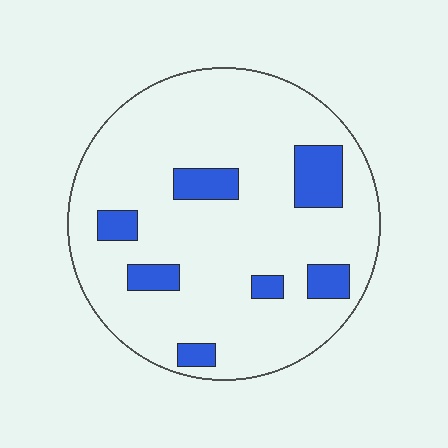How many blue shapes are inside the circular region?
7.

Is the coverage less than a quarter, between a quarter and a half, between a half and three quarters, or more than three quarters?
Less than a quarter.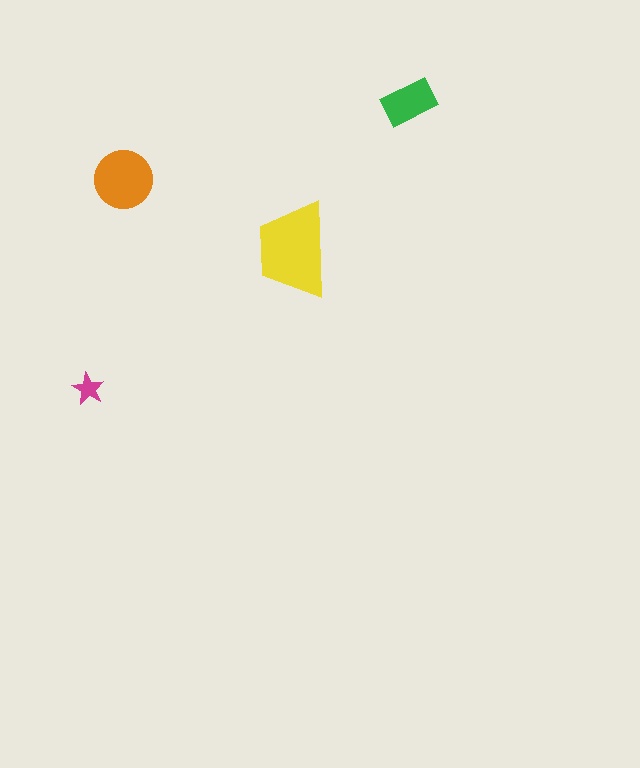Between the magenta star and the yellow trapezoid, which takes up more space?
The yellow trapezoid.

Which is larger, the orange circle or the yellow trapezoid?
The yellow trapezoid.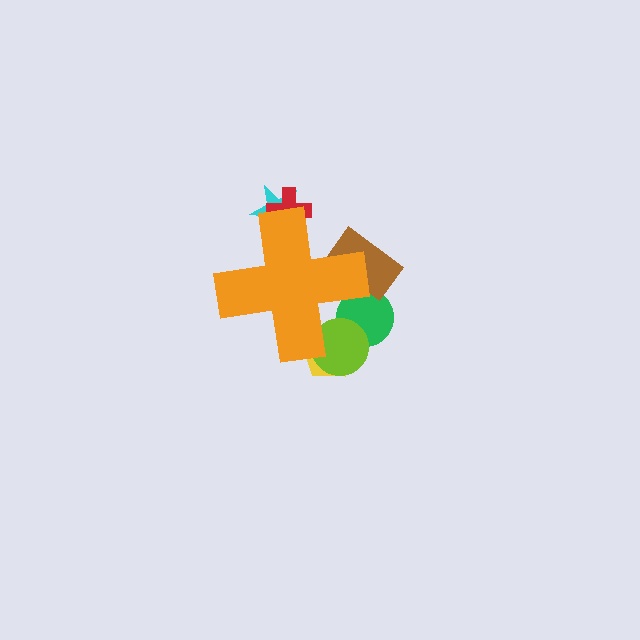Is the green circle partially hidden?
Yes, the green circle is partially hidden behind the orange cross.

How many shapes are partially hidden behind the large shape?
6 shapes are partially hidden.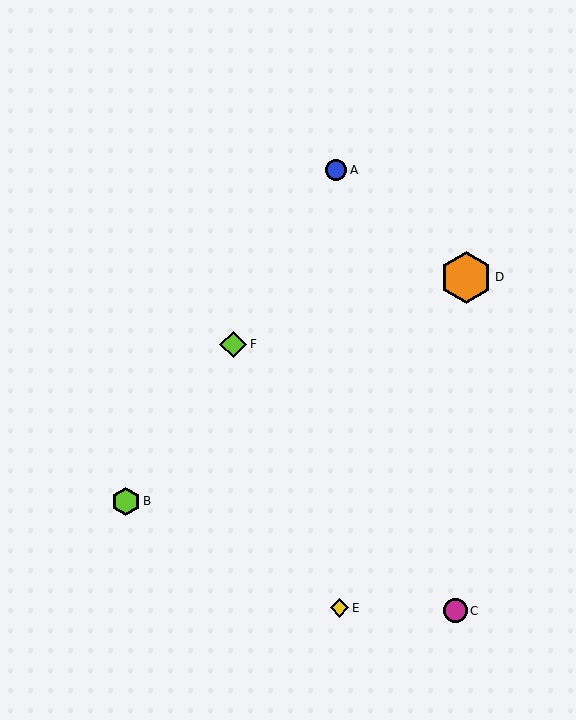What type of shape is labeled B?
Shape B is a lime hexagon.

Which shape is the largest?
The orange hexagon (labeled D) is the largest.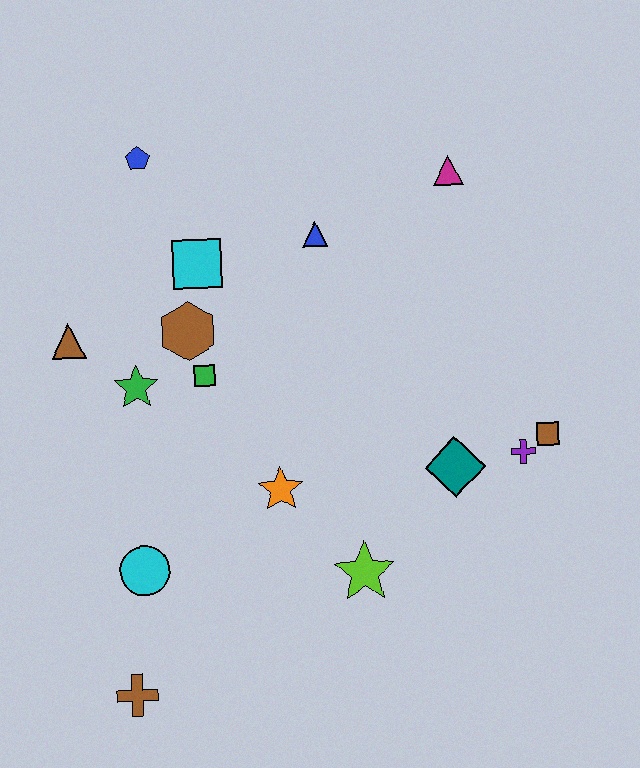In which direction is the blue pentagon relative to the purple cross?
The blue pentagon is to the left of the purple cross.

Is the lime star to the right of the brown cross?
Yes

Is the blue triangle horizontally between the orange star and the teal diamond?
Yes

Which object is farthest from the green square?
The brown square is farthest from the green square.